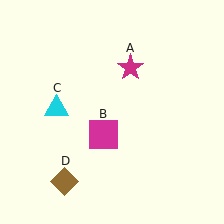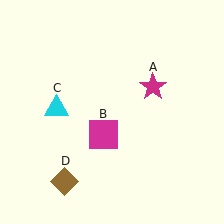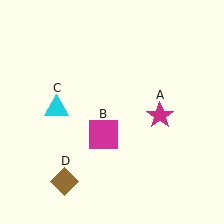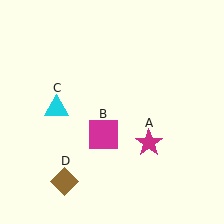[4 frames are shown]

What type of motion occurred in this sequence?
The magenta star (object A) rotated clockwise around the center of the scene.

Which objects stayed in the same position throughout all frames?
Magenta square (object B) and cyan triangle (object C) and brown diamond (object D) remained stationary.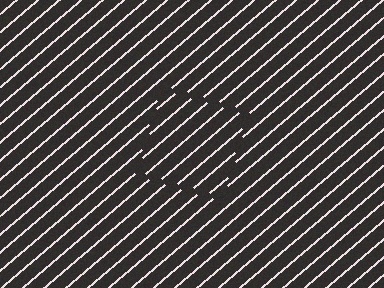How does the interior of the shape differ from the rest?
The interior of the shape contains the same grating, shifted by half a period — the contour is defined by the phase discontinuity where line-ends from the inner and outer gratings abut.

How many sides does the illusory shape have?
4 sides — the line-ends trace a square.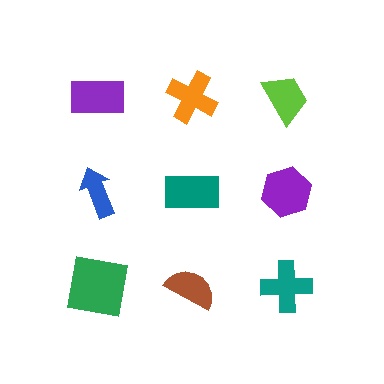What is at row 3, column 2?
A brown semicircle.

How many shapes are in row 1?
3 shapes.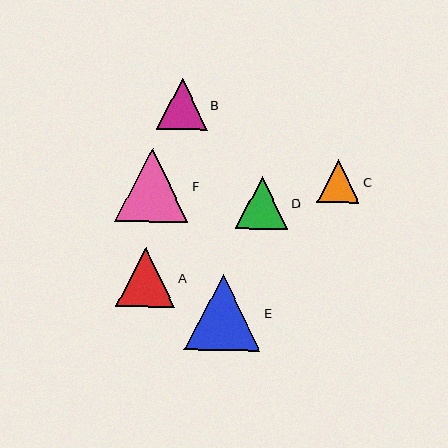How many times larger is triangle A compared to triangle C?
Triangle A is approximately 1.4 times the size of triangle C.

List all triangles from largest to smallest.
From largest to smallest: E, F, A, D, B, C.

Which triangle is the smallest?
Triangle C is the smallest with a size of approximately 42 pixels.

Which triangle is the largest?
Triangle E is the largest with a size of approximately 76 pixels.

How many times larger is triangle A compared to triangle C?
Triangle A is approximately 1.4 times the size of triangle C.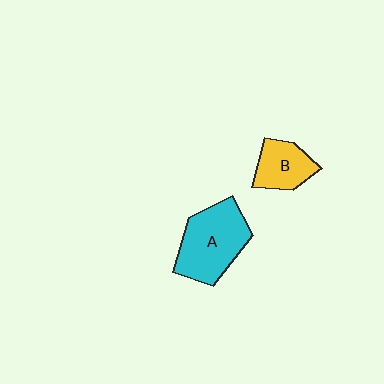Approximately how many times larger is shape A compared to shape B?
Approximately 1.8 times.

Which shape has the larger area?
Shape A (cyan).